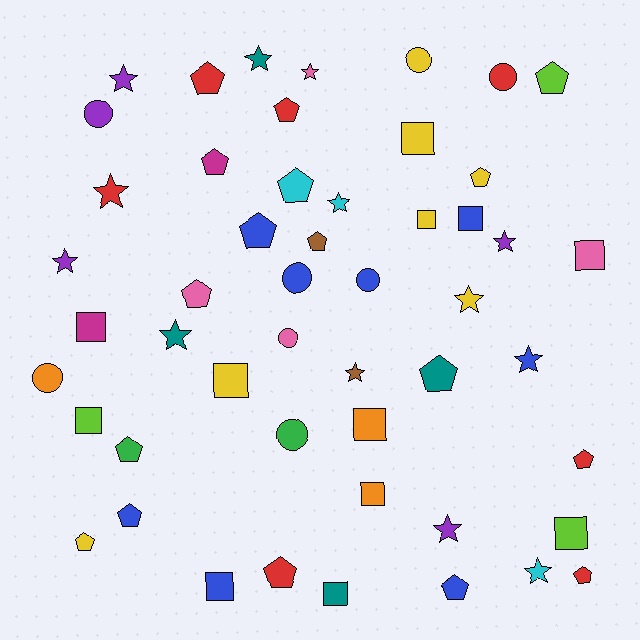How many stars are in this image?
There are 13 stars.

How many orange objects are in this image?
There are 3 orange objects.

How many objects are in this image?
There are 50 objects.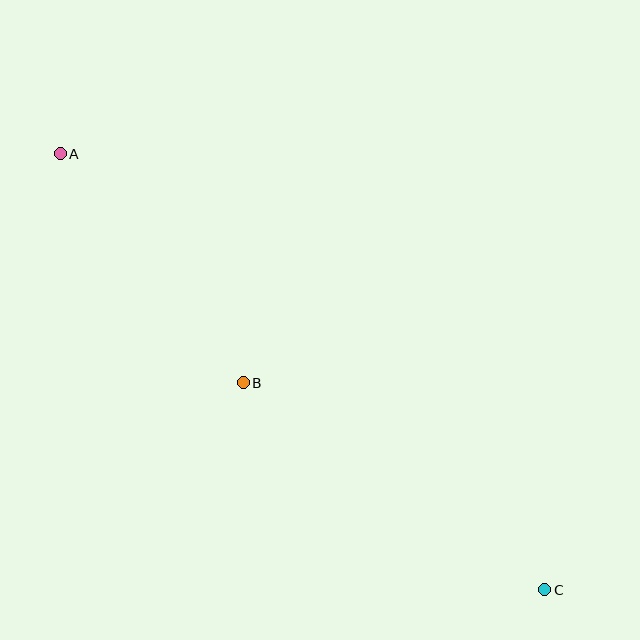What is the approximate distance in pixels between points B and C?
The distance between B and C is approximately 366 pixels.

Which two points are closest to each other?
Points A and B are closest to each other.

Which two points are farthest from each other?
Points A and C are farthest from each other.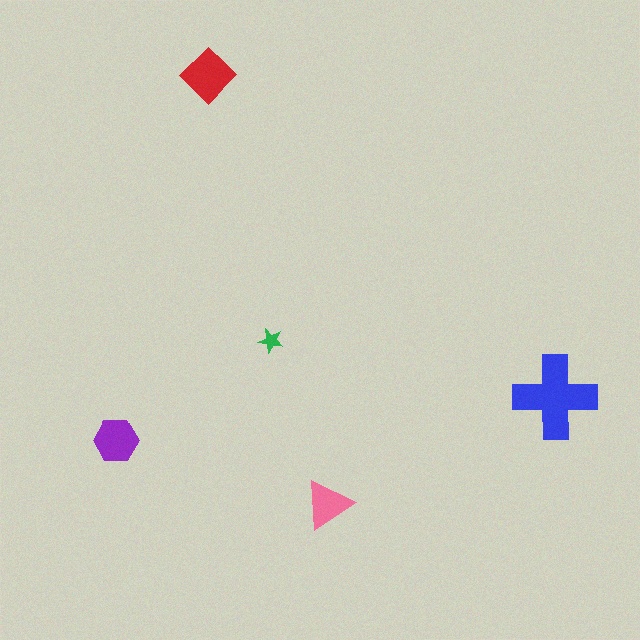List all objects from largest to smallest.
The blue cross, the red diamond, the purple hexagon, the pink triangle, the green star.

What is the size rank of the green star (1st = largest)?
5th.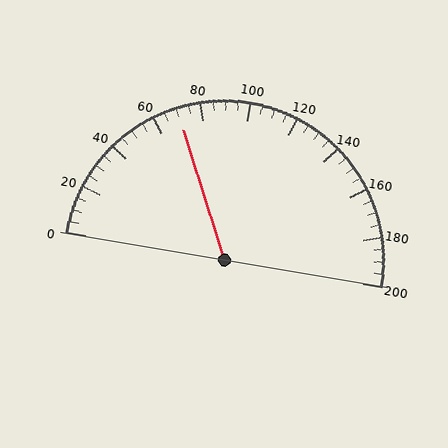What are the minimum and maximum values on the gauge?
The gauge ranges from 0 to 200.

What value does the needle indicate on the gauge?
The needle indicates approximately 70.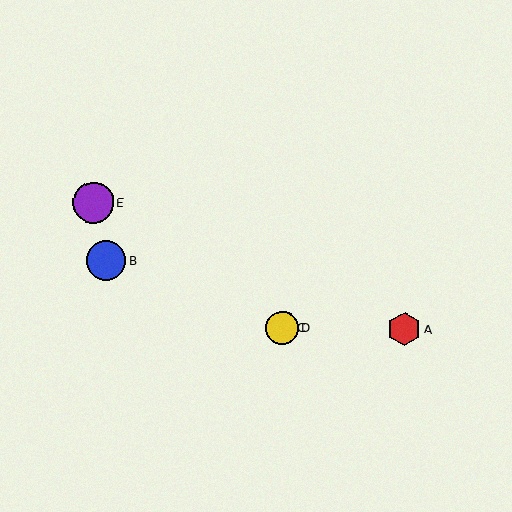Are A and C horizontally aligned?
Yes, both are at y≈329.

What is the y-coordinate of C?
Object C is at y≈328.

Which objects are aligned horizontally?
Objects A, C, D are aligned horizontally.